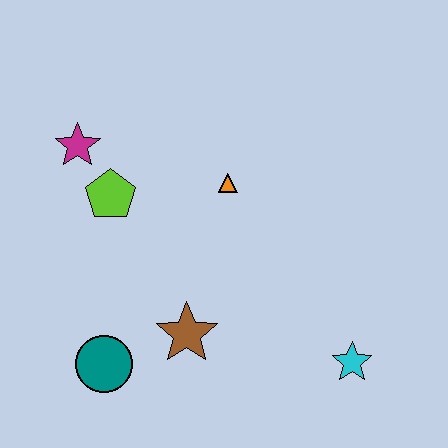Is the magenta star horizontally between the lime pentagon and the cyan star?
No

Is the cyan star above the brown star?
No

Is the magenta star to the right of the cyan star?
No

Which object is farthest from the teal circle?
The cyan star is farthest from the teal circle.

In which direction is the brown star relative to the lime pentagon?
The brown star is below the lime pentagon.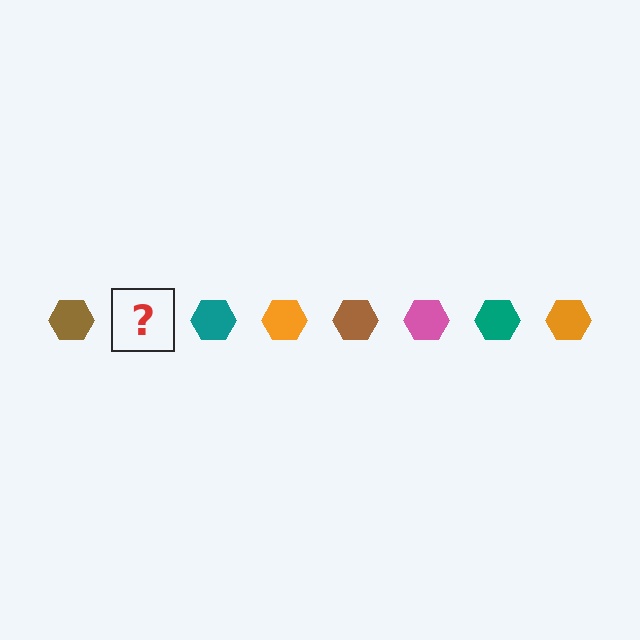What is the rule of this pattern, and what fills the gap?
The rule is that the pattern cycles through brown, pink, teal, orange hexagons. The gap should be filled with a pink hexagon.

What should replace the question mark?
The question mark should be replaced with a pink hexagon.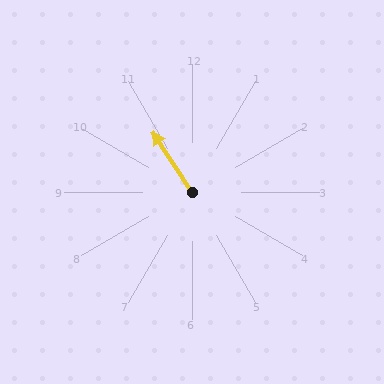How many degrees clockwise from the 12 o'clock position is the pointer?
Approximately 327 degrees.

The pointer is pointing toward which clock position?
Roughly 11 o'clock.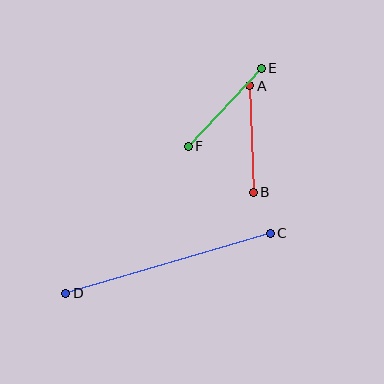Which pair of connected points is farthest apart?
Points C and D are farthest apart.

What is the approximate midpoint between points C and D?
The midpoint is at approximately (168, 263) pixels.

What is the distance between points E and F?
The distance is approximately 107 pixels.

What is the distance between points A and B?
The distance is approximately 106 pixels.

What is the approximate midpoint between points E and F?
The midpoint is at approximately (225, 107) pixels.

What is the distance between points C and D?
The distance is approximately 213 pixels.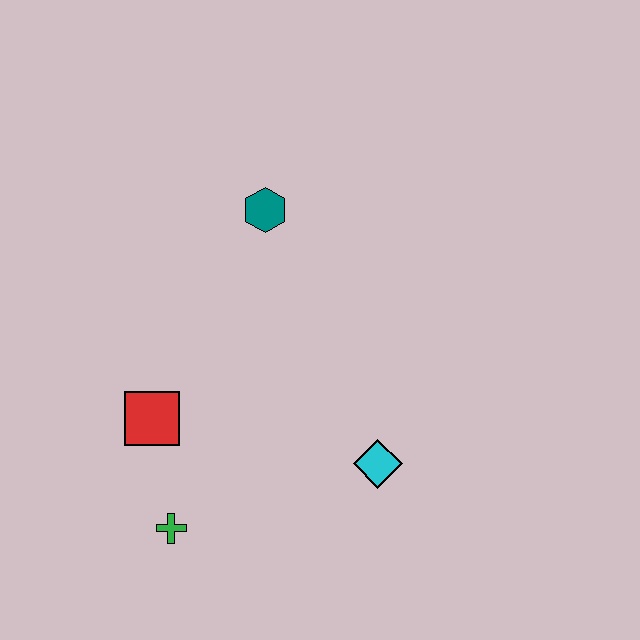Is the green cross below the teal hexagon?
Yes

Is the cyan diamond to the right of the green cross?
Yes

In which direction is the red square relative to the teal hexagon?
The red square is below the teal hexagon.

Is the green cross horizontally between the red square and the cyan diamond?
Yes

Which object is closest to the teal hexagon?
The red square is closest to the teal hexagon.